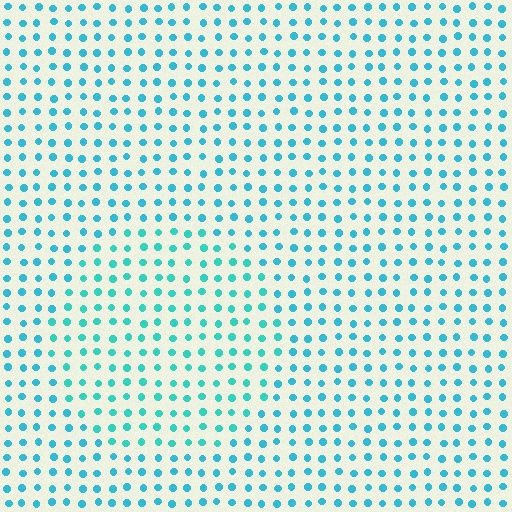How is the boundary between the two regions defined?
The boundary is defined purely by a slight shift in hue (about 16 degrees). Spacing, size, and orientation are identical on both sides.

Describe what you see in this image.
The image is filled with small cyan elements in a uniform arrangement. A circle-shaped region is visible where the elements are tinted to a slightly different hue, forming a subtle color boundary.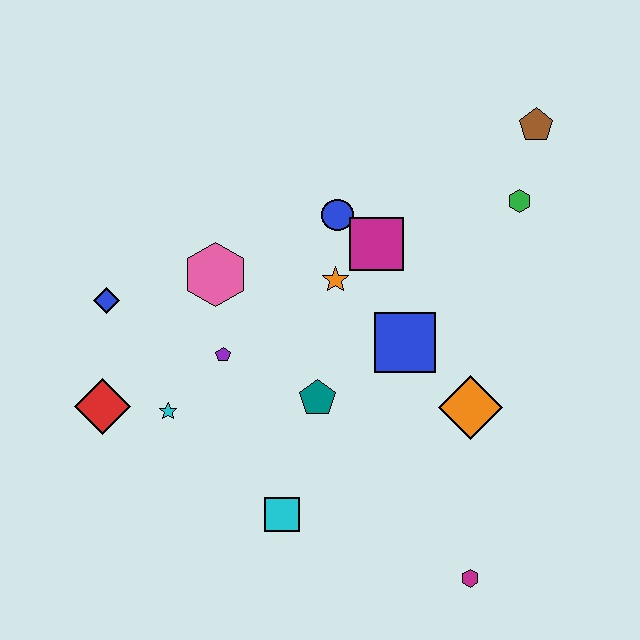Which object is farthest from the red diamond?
The brown pentagon is farthest from the red diamond.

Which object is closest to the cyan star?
The red diamond is closest to the cyan star.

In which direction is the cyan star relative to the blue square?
The cyan star is to the left of the blue square.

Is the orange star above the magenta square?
No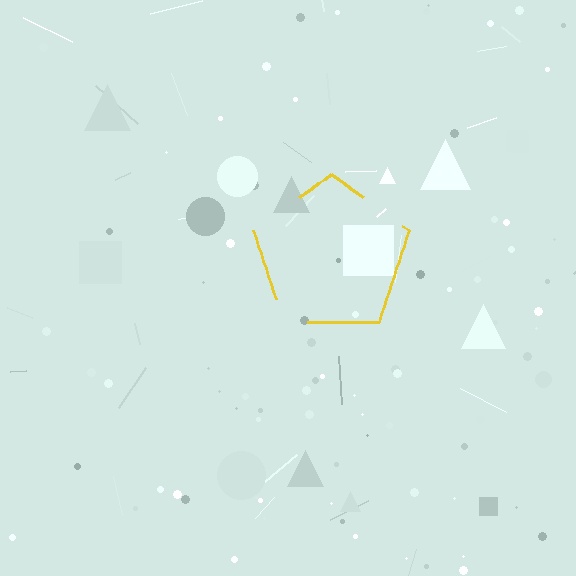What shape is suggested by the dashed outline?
The dashed outline suggests a pentagon.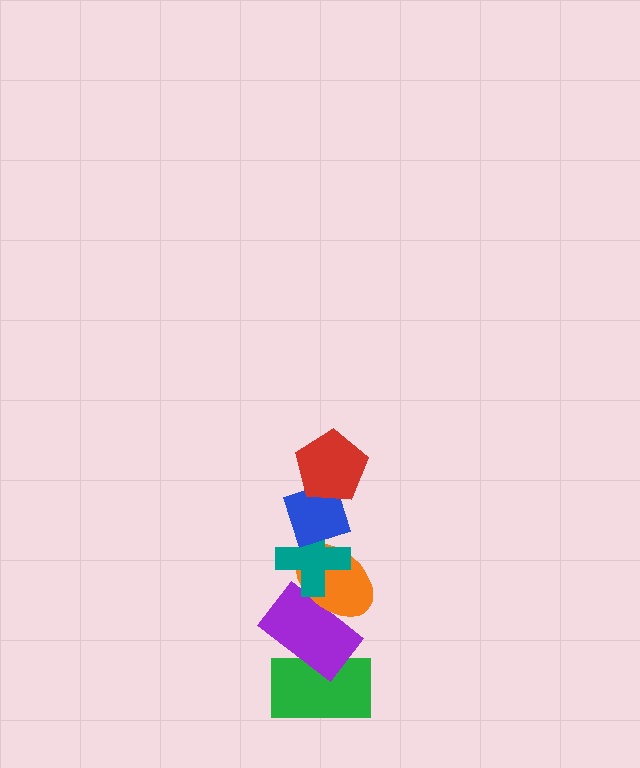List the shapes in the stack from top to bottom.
From top to bottom: the red pentagon, the blue diamond, the teal cross, the orange ellipse, the purple rectangle, the green rectangle.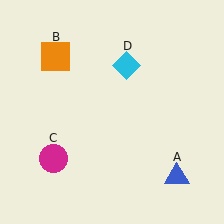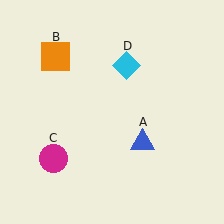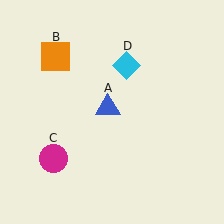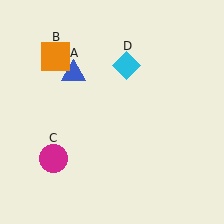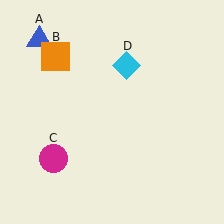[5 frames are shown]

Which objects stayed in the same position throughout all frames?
Orange square (object B) and magenta circle (object C) and cyan diamond (object D) remained stationary.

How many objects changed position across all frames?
1 object changed position: blue triangle (object A).